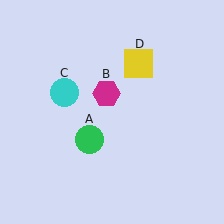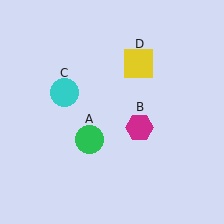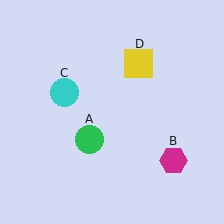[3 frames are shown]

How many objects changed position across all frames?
1 object changed position: magenta hexagon (object B).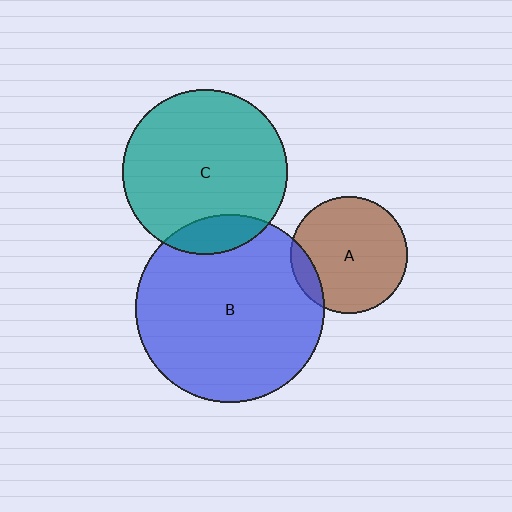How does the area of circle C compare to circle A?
Approximately 2.0 times.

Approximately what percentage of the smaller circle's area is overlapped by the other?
Approximately 15%.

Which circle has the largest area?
Circle B (blue).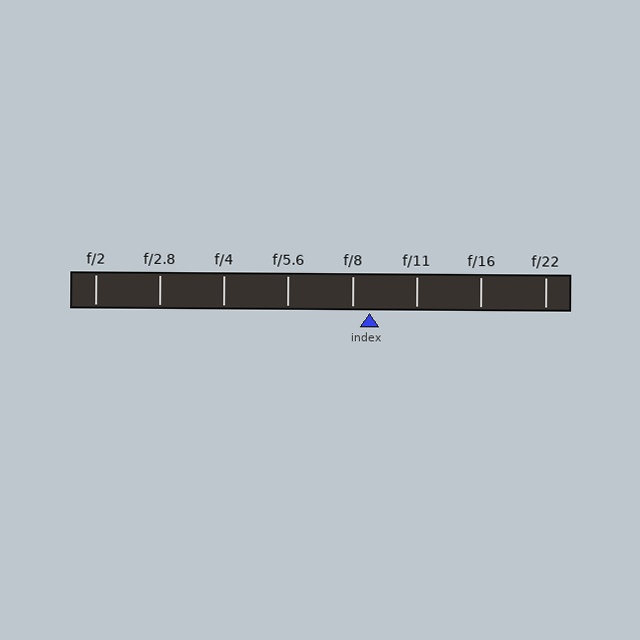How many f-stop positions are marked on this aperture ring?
There are 8 f-stop positions marked.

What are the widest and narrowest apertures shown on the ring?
The widest aperture shown is f/2 and the narrowest is f/22.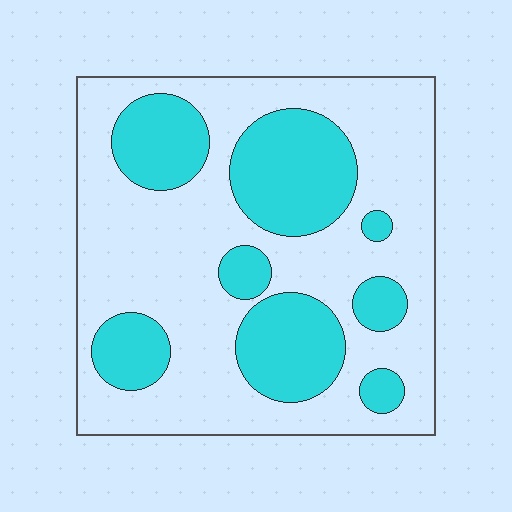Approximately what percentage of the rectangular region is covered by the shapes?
Approximately 35%.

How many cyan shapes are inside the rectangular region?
8.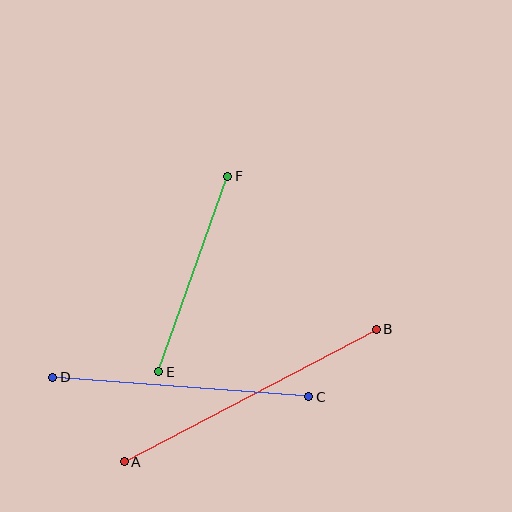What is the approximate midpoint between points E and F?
The midpoint is at approximately (193, 274) pixels.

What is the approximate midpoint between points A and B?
The midpoint is at approximately (250, 396) pixels.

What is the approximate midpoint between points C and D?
The midpoint is at approximately (181, 387) pixels.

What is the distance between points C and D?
The distance is approximately 256 pixels.